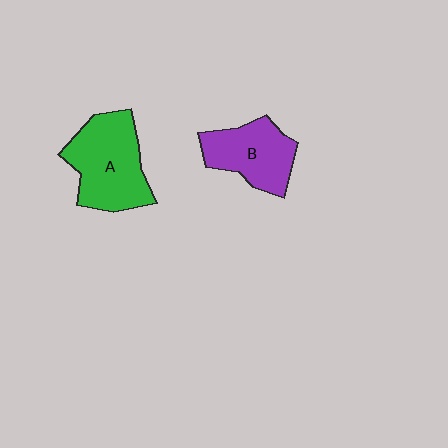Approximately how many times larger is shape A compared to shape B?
Approximately 1.3 times.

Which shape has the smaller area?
Shape B (purple).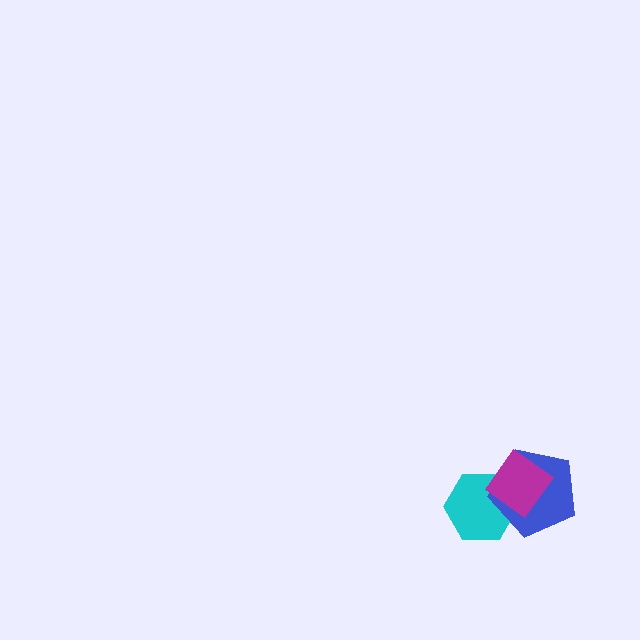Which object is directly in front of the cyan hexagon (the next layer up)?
The blue pentagon is directly in front of the cyan hexagon.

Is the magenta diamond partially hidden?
No, no other shape covers it.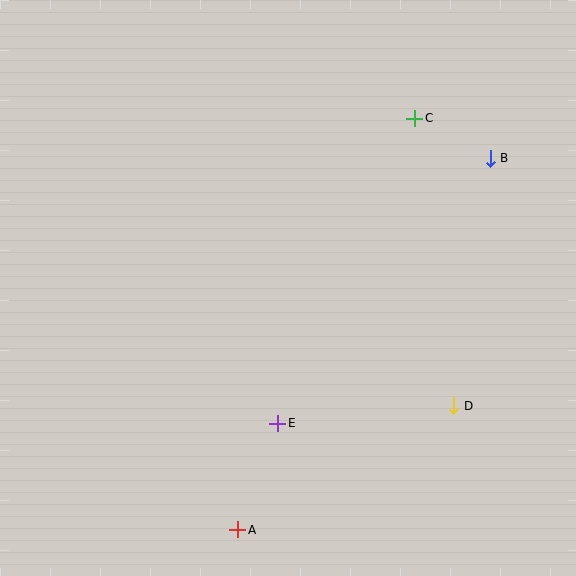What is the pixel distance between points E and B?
The distance between E and B is 339 pixels.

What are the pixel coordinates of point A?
Point A is at (238, 530).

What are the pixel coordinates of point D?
Point D is at (454, 406).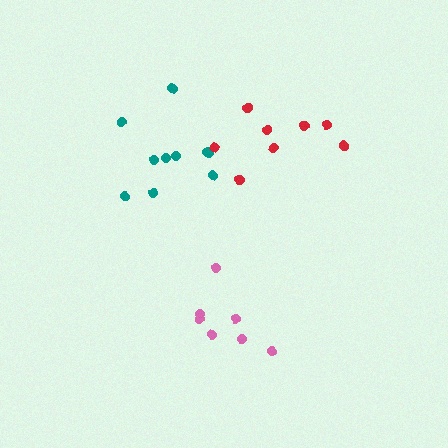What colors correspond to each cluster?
The clusters are colored: pink, teal, red.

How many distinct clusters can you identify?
There are 3 distinct clusters.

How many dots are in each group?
Group 1: 7 dots, Group 2: 10 dots, Group 3: 8 dots (25 total).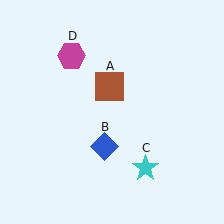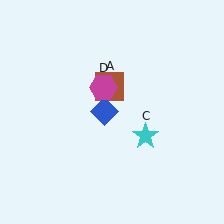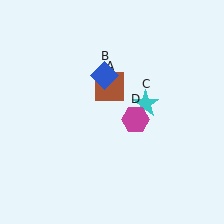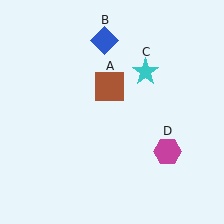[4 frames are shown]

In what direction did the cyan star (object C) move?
The cyan star (object C) moved up.